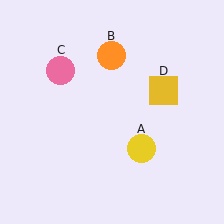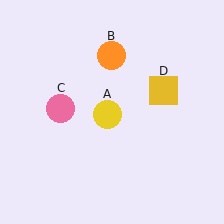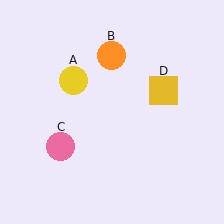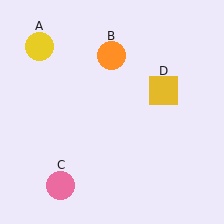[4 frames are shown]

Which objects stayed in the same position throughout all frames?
Orange circle (object B) and yellow square (object D) remained stationary.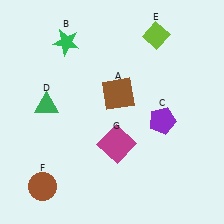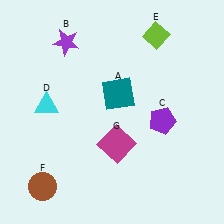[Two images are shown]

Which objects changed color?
A changed from brown to teal. B changed from green to purple. D changed from green to cyan.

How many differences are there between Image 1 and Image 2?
There are 3 differences between the two images.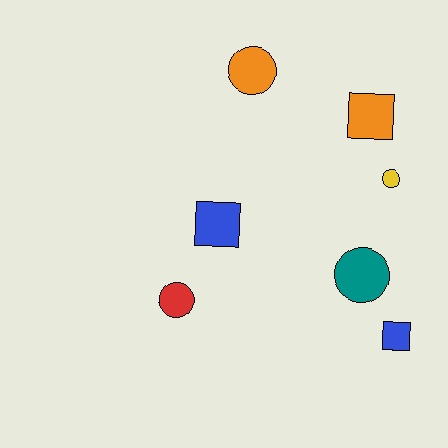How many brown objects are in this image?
There are no brown objects.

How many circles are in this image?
There are 4 circles.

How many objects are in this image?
There are 7 objects.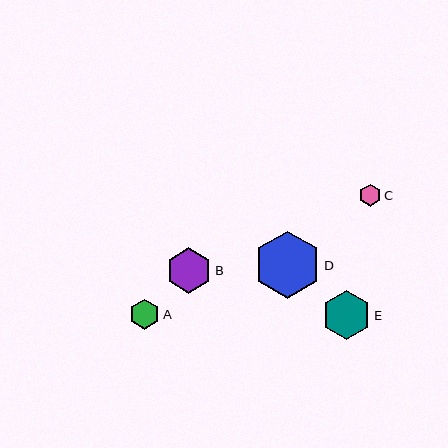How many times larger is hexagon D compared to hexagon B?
Hexagon D is approximately 1.5 times the size of hexagon B.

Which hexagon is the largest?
Hexagon D is the largest with a size of approximately 67 pixels.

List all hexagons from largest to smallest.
From largest to smallest: D, E, B, A, C.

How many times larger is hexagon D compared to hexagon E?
Hexagon D is approximately 1.4 times the size of hexagon E.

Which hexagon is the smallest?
Hexagon C is the smallest with a size of approximately 22 pixels.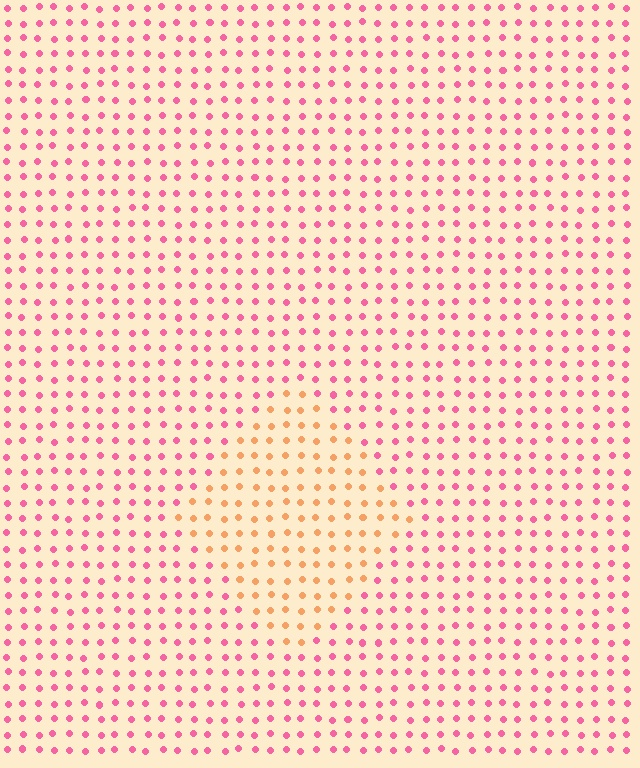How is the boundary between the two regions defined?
The boundary is defined purely by a slight shift in hue (about 51 degrees). Spacing, size, and orientation are identical on both sides.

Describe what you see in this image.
The image is filled with small pink elements in a uniform arrangement. A diamond-shaped region is visible where the elements are tinted to a slightly different hue, forming a subtle color boundary.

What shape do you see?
I see a diamond.